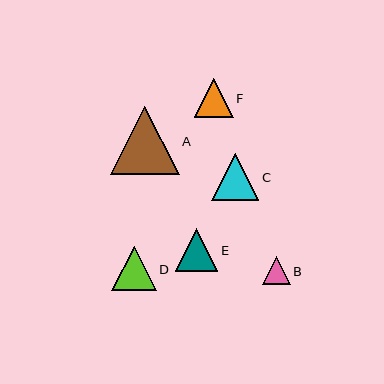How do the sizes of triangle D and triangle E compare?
Triangle D and triangle E are approximately the same size.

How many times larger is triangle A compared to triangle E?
Triangle A is approximately 1.6 times the size of triangle E.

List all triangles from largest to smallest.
From largest to smallest: A, C, D, E, F, B.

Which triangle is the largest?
Triangle A is the largest with a size of approximately 68 pixels.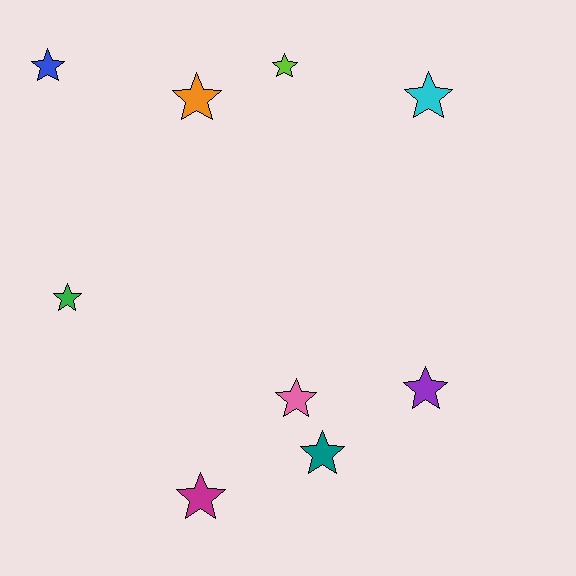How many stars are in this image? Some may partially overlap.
There are 9 stars.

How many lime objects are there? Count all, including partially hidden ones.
There is 1 lime object.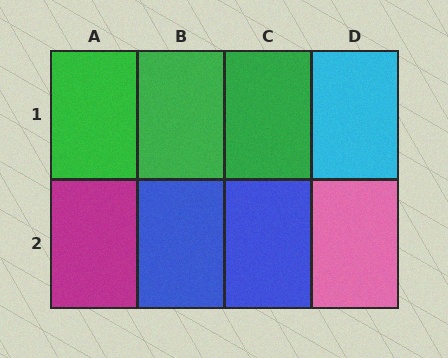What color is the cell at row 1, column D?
Cyan.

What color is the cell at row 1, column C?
Green.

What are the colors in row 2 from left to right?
Magenta, blue, blue, pink.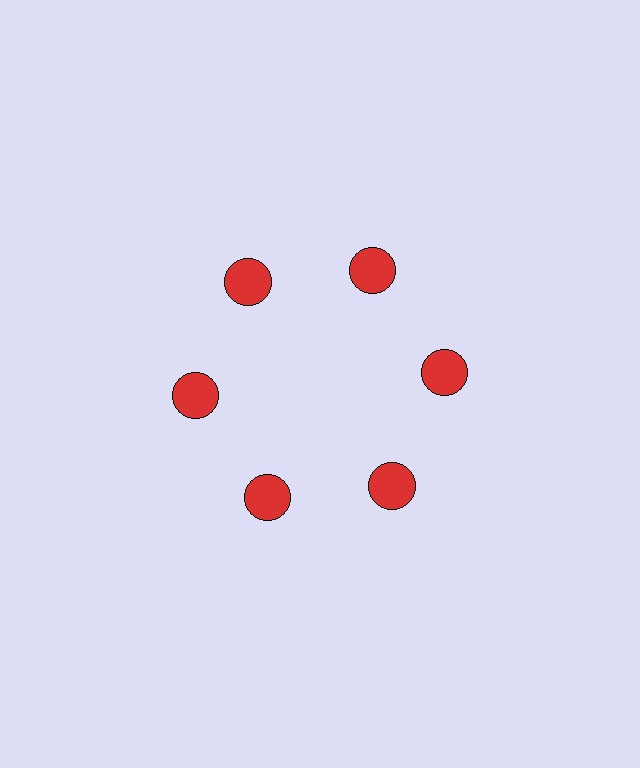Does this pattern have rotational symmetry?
Yes, this pattern has 6-fold rotational symmetry. It looks the same after rotating 60 degrees around the center.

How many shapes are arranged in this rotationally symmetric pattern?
There are 6 shapes, arranged in 6 groups of 1.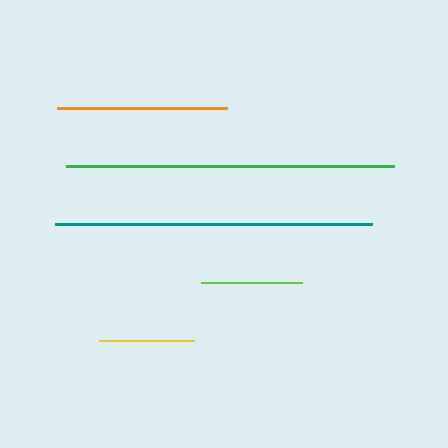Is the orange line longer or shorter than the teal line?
The teal line is longer than the orange line.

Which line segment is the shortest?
The yellow line is the shortest at approximately 95 pixels.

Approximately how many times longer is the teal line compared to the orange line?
The teal line is approximately 1.9 times the length of the orange line.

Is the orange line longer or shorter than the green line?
The green line is longer than the orange line.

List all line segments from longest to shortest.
From longest to shortest: green, teal, orange, lime, yellow.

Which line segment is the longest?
The green line is the longest at approximately 327 pixels.